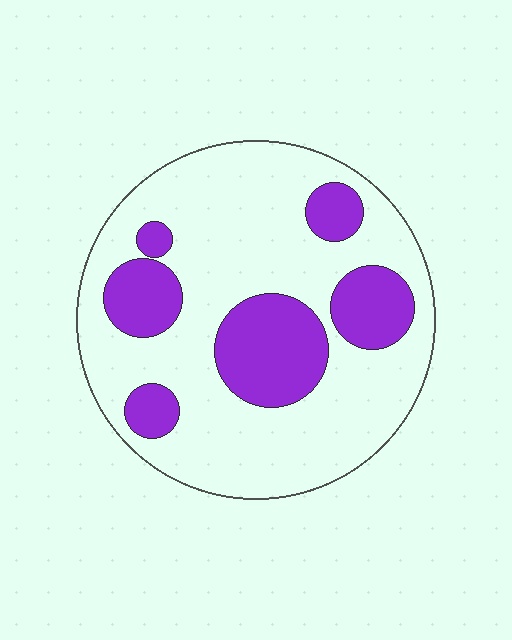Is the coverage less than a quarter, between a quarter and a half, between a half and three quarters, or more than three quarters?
Between a quarter and a half.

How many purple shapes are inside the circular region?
6.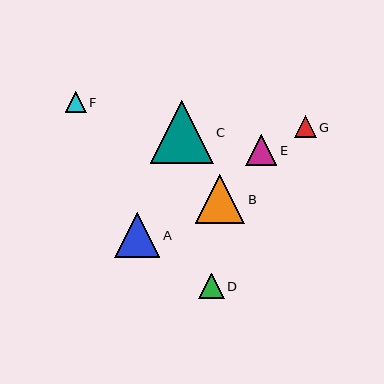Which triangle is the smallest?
Triangle F is the smallest with a size of approximately 21 pixels.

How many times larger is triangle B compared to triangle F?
Triangle B is approximately 2.3 times the size of triangle F.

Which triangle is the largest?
Triangle C is the largest with a size of approximately 63 pixels.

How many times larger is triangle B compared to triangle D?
Triangle B is approximately 2.0 times the size of triangle D.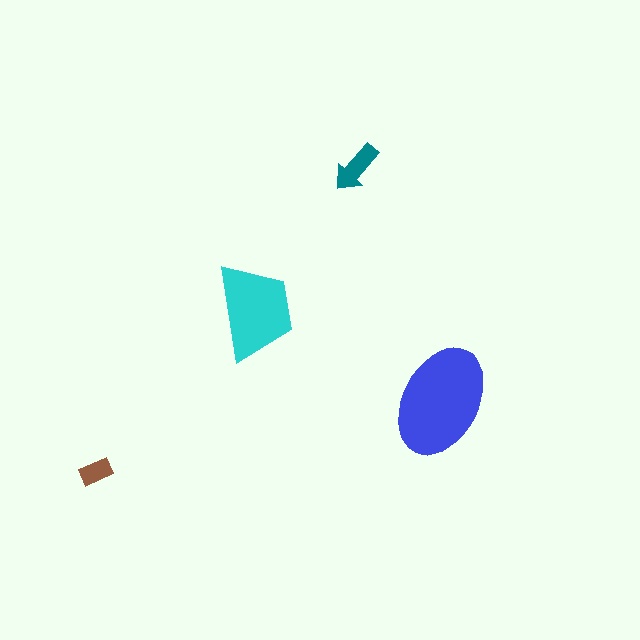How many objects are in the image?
There are 4 objects in the image.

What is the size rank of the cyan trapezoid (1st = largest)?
2nd.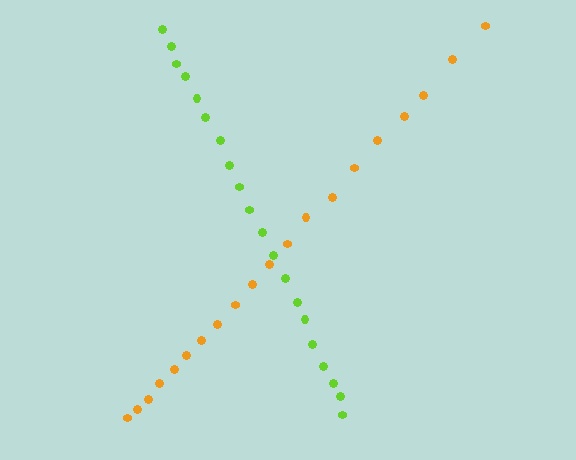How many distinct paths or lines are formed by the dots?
There are 2 distinct paths.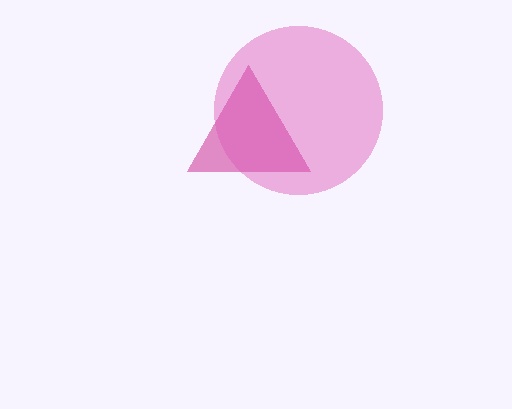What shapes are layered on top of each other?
The layered shapes are: a magenta triangle, a pink circle.